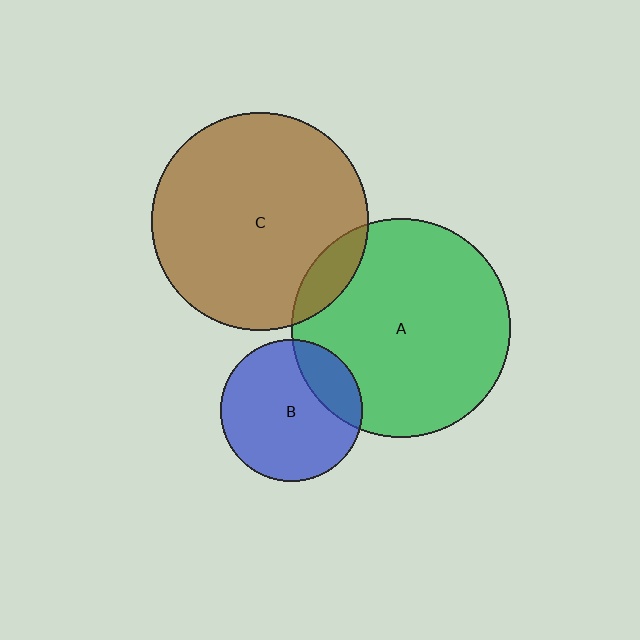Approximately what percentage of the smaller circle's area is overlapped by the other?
Approximately 20%.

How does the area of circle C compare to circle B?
Approximately 2.3 times.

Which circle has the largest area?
Circle A (green).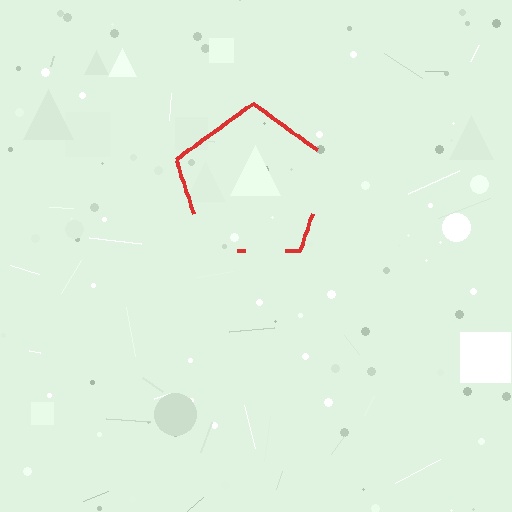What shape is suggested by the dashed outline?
The dashed outline suggests a pentagon.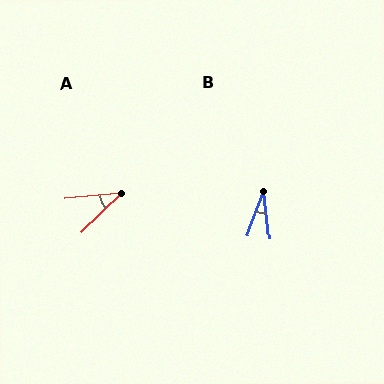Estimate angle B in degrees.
Approximately 26 degrees.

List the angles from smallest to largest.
B (26°), A (39°).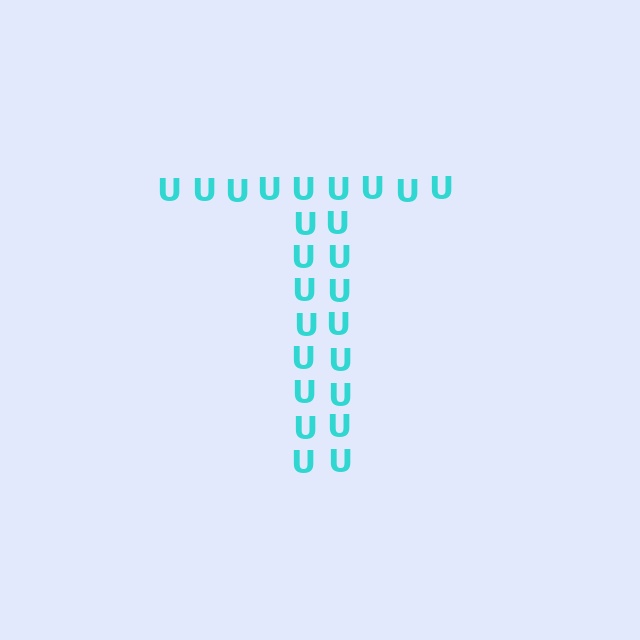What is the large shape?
The large shape is the letter T.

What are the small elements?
The small elements are letter U's.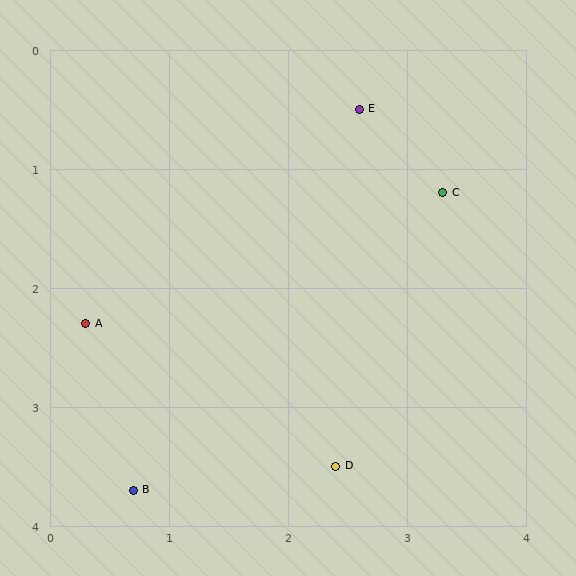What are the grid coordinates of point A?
Point A is at approximately (0.3, 2.3).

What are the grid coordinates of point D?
Point D is at approximately (2.4, 3.5).